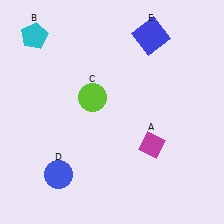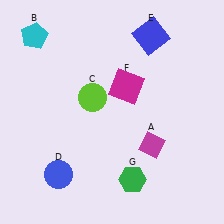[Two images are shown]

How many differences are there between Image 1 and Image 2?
There are 2 differences between the two images.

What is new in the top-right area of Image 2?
A magenta square (F) was added in the top-right area of Image 2.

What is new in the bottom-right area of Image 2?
A green hexagon (G) was added in the bottom-right area of Image 2.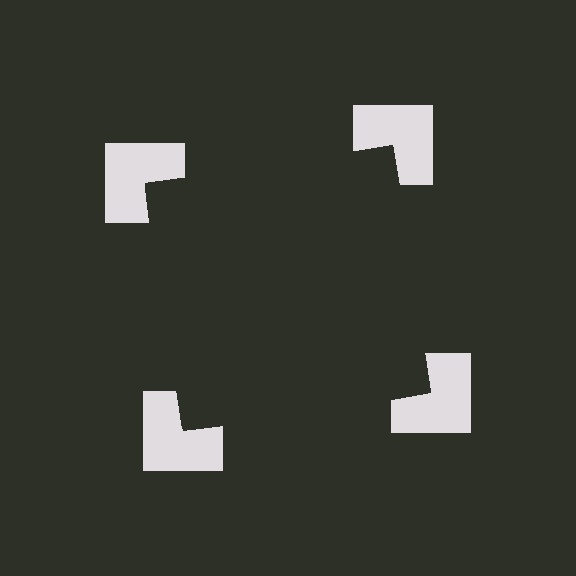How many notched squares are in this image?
There are 4 — one at each vertex of the illusory square.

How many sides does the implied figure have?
4 sides.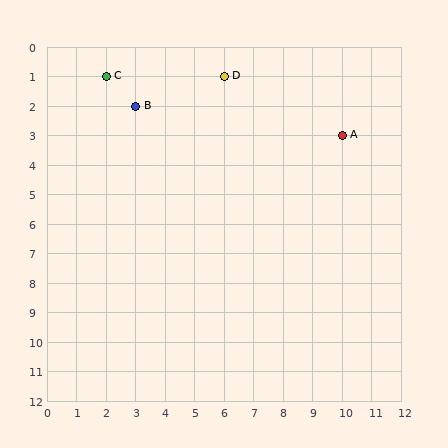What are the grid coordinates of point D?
Point D is at grid coordinates (6, 1).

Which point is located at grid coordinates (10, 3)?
Point A is at (10, 3).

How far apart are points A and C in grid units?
Points A and C are 8 columns and 2 rows apart (about 8.2 grid units diagonally).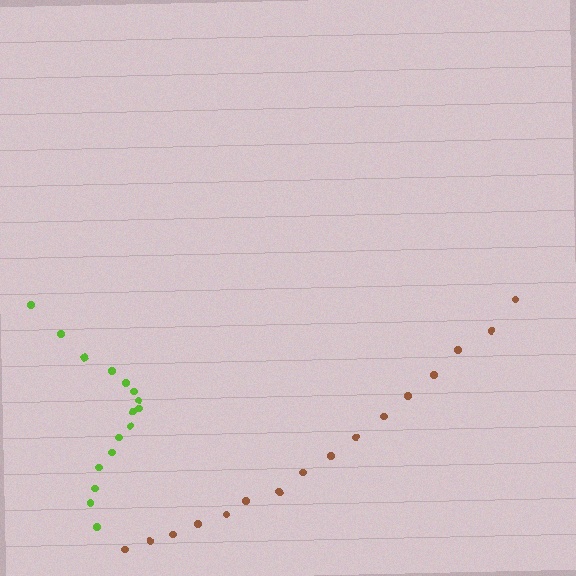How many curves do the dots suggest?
There are 2 distinct paths.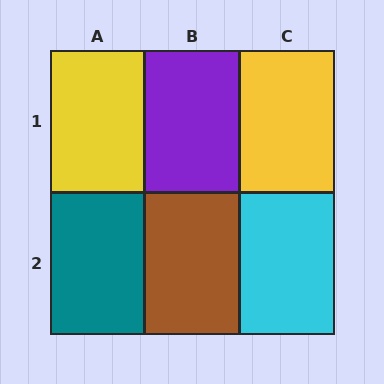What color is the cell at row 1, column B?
Purple.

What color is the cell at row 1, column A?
Yellow.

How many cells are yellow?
2 cells are yellow.